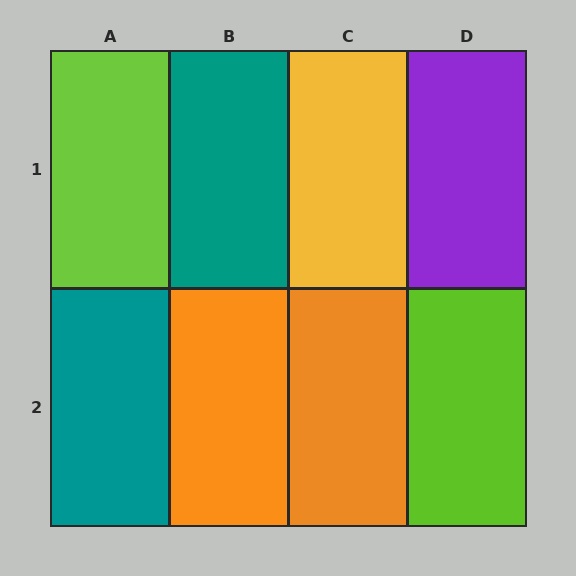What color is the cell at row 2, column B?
Orange.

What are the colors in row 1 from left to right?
Lime, teal, yellow, purple.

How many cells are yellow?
1 cell is yellow.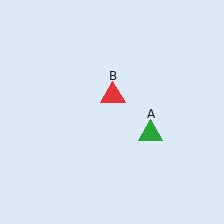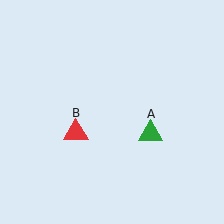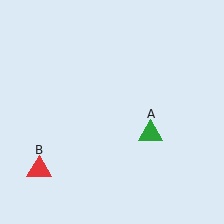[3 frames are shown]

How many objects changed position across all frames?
1 object changed position: red triangle (object B).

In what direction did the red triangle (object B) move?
The red triangle (object B) moved down and to the left.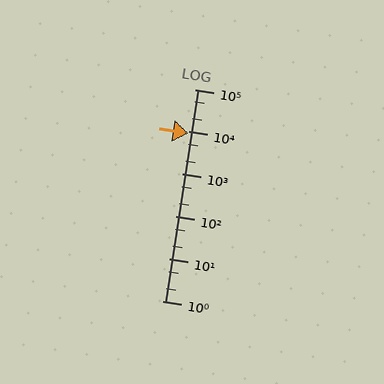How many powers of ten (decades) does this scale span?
The scale spans 5 decades, from 1 to 100000.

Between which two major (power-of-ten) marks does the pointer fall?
The pointer is between 1000 and 10000.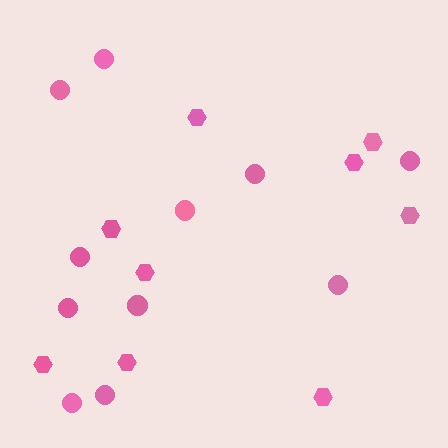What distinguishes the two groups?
There are 2 groups: one group of hexagons (9) and one group of circles (11).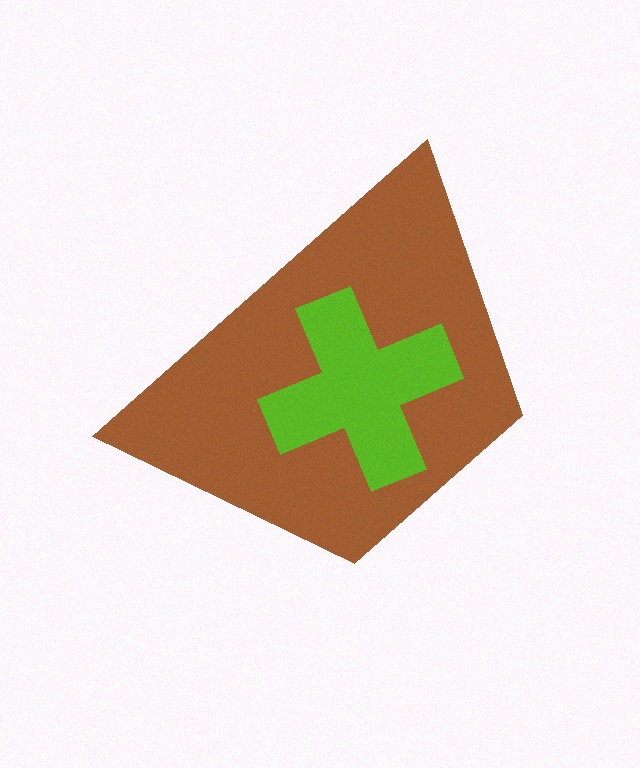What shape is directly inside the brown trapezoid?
The lime cross.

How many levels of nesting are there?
2.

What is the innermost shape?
The lime cross.